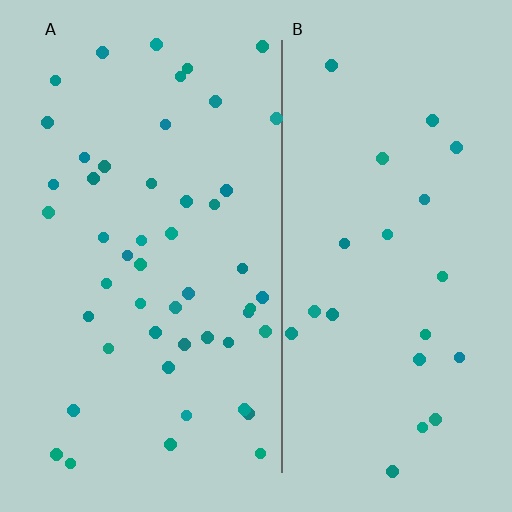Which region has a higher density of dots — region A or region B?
A (the left).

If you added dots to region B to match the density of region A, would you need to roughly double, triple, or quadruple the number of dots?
Approximately double.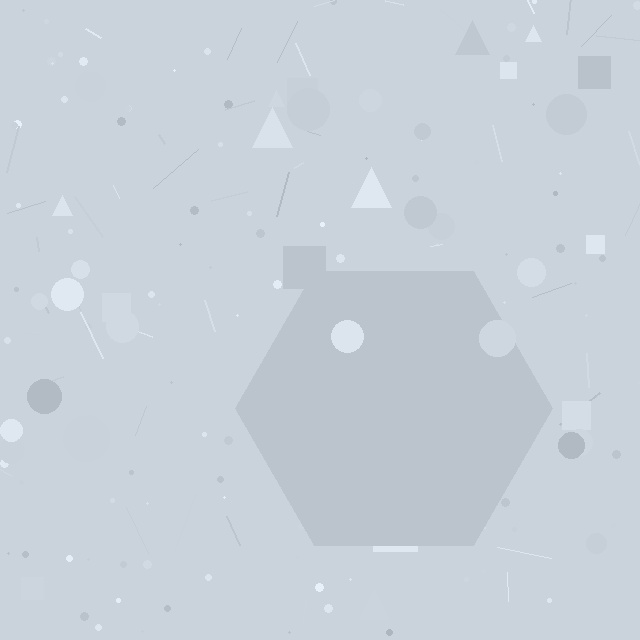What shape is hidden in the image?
A hexagon is hidden in the image.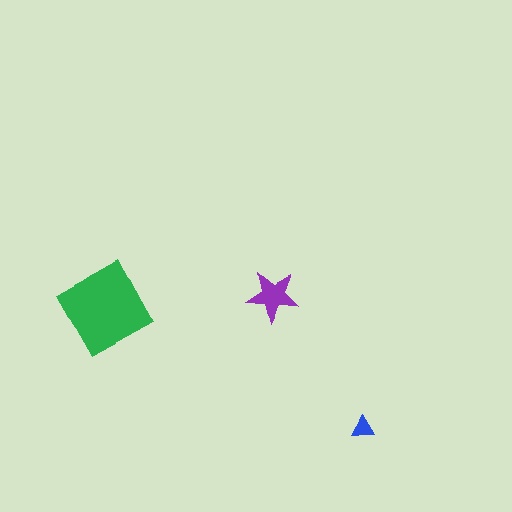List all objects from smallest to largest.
The blue triangle, the purple star, the green diamond.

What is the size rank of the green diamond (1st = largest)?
1st.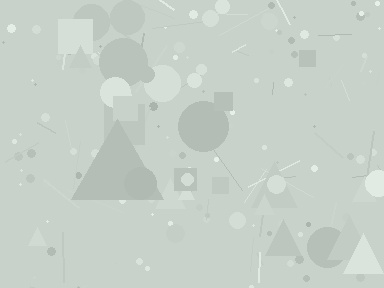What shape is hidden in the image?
A triangle is hidden in the image.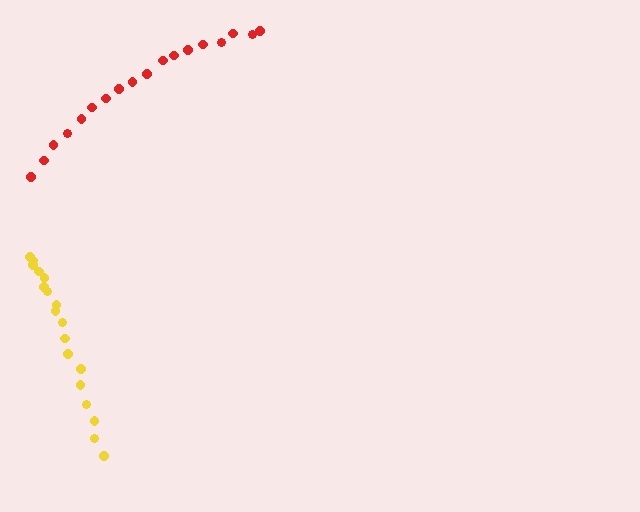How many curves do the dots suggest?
There are 2 distinct paths.